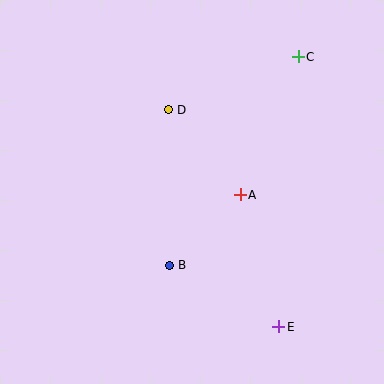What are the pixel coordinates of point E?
Point E is at (279, 327).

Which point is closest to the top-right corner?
Point C is closest to the top-right corner.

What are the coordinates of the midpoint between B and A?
The midpoint between B and A is at (205, 230).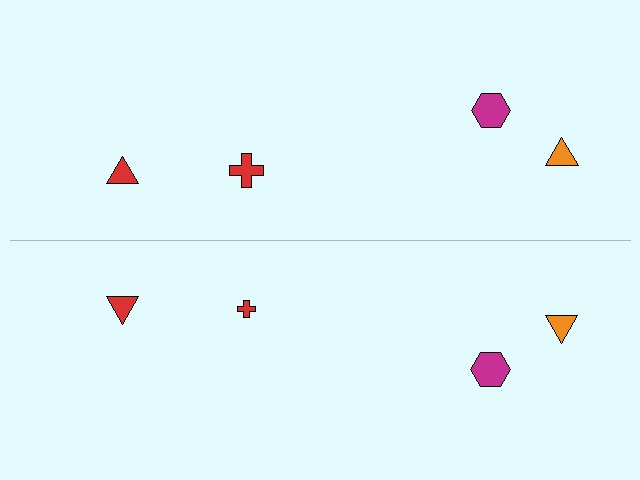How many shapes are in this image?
There are 8 shapes in this image.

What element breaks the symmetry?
The red cross on the bottom side has a different size than its mirror counterpart.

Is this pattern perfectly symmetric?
No, the pattern is not perfectly symmetric. The red cross on the bottom side has a different size than its mirror counterpart.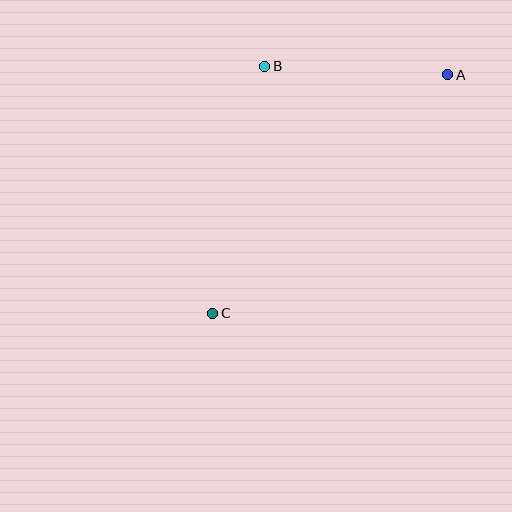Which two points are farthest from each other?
Points A and C are farthest from each other.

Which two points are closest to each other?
Points A and B are closest to each other.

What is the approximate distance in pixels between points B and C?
The distance between B and C is approximately 252 pixels.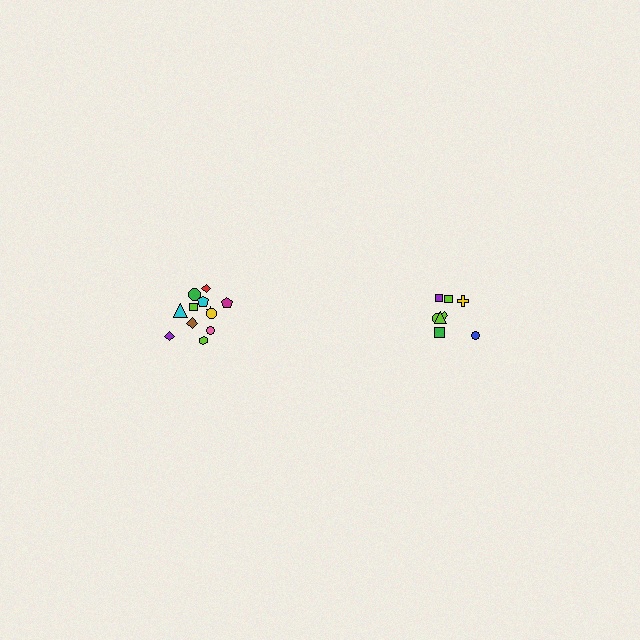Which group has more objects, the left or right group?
The left group.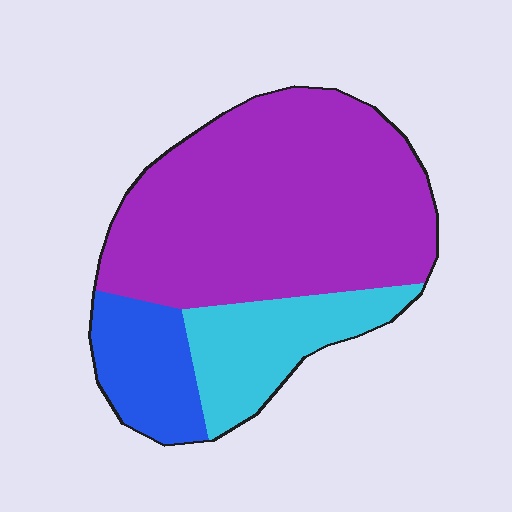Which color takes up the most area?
Purple, at roughly 65%.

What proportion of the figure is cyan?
Cyan takes up less than a quarter of the figure.